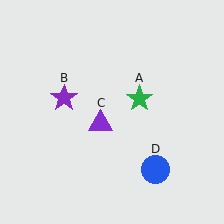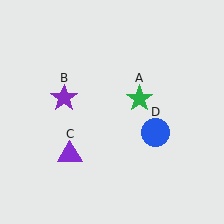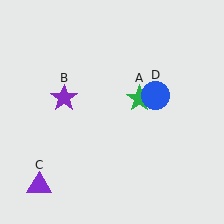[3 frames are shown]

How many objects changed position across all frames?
2 objects changed position: purple triangle (object C), blue circle (object D).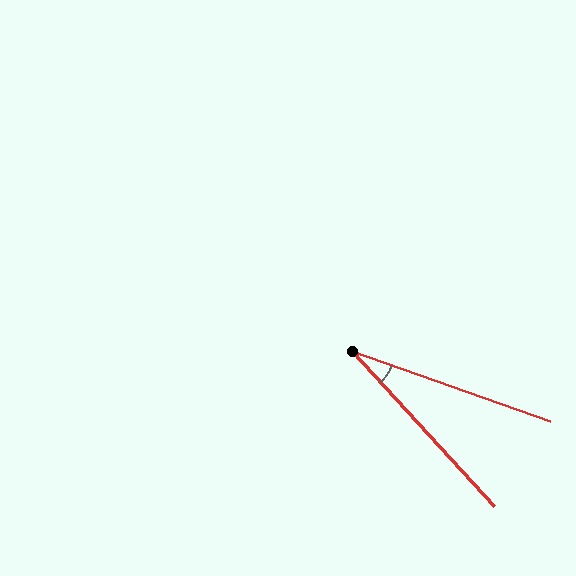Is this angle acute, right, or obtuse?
It is acute.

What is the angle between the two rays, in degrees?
Approximately 28 degrees.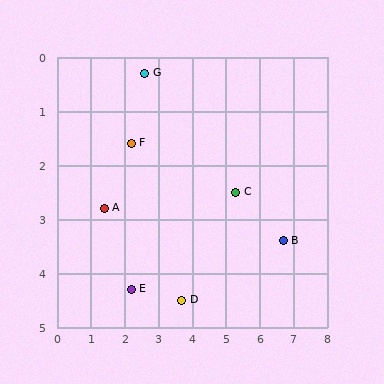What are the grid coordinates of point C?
Point C is at approximately (5.3, 2.5).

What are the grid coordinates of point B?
Point B is at approximately (6.7, 3.4).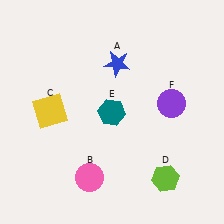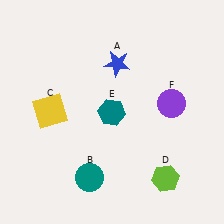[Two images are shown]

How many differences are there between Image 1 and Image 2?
There is 1 difference between the two images.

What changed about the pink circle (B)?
In Image 1, B is pink. In Image 2, it changed to teal.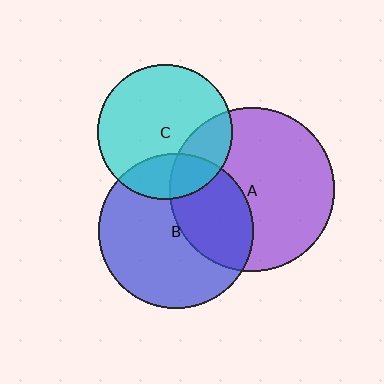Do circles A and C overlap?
Yes.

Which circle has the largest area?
Circle A (purple).